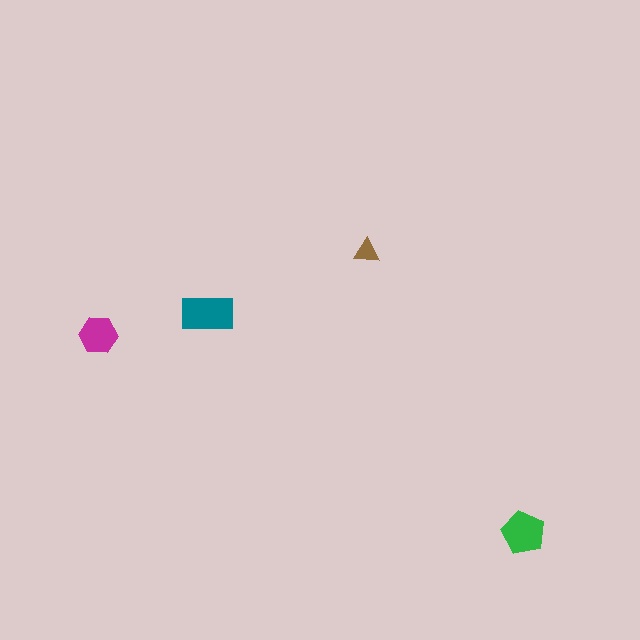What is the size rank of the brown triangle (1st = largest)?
4th.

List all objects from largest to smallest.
The teal rectangle, the green pentagon, the magenta hexagon, the brown triangle.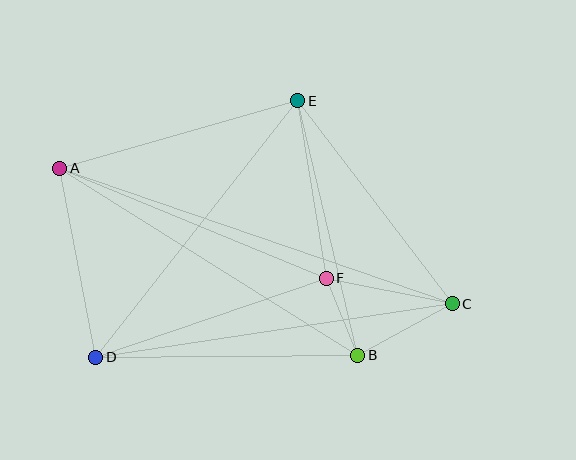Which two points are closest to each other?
Points B and F are closest to each other.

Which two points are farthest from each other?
Points A and C are farthest from each other.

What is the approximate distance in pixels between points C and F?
The distance between C and F is approximately 129 pixels.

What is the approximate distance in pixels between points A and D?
The distance between A and D is approximately 192 pixels.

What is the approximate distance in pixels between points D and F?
The distance between D and F is approximately 244 pixels.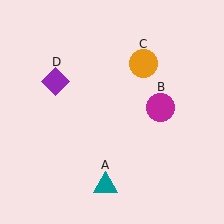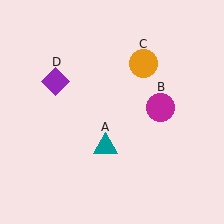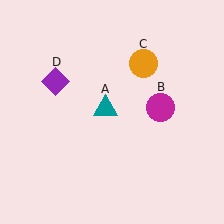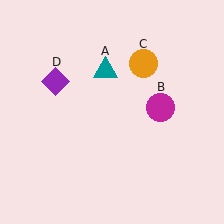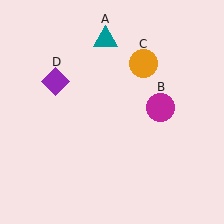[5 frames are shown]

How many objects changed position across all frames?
1 object changed position: teal triangle (object A).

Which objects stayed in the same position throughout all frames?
Magenta circle (object B) and orange circle (object C) and purple diamond (object D) remained stationary.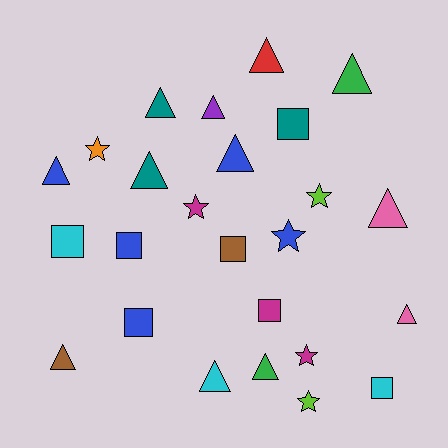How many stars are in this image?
There are 6 stars.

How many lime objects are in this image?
There are 2 lime objects.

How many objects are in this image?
There are 25 objects.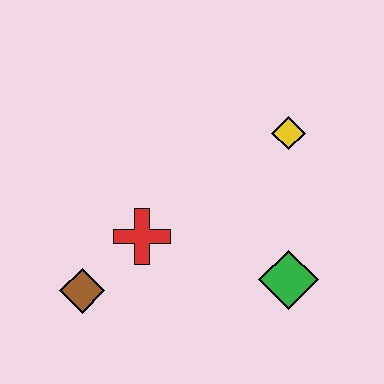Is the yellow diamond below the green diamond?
No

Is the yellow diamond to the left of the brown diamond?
No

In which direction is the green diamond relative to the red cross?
The green diamond is to the right of the red cross.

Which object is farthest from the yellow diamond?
The brown diamond is farthest from the yellow diamond.